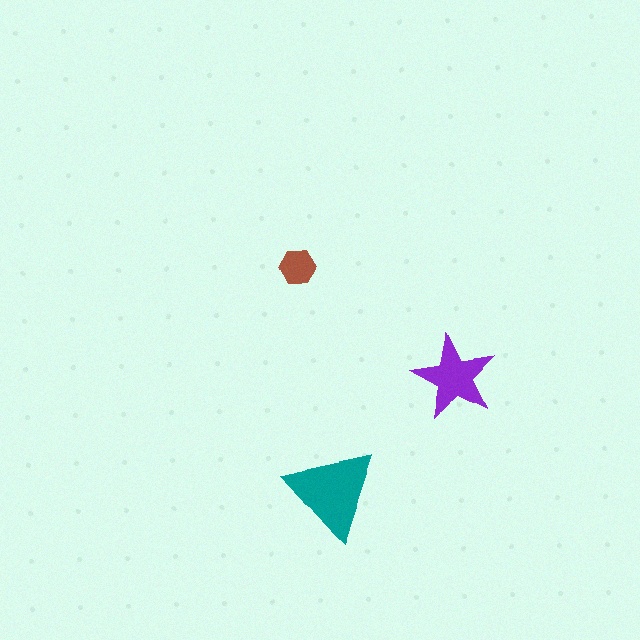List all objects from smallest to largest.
The brown hexagon, the purple star, the teal triangle.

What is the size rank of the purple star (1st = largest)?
2nd.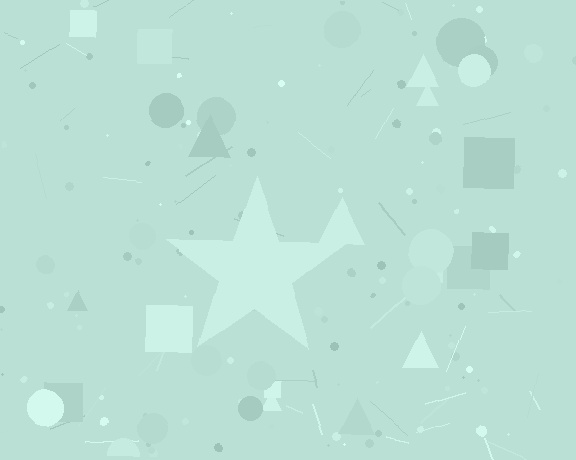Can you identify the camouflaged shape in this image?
The camouflaged shape is a star.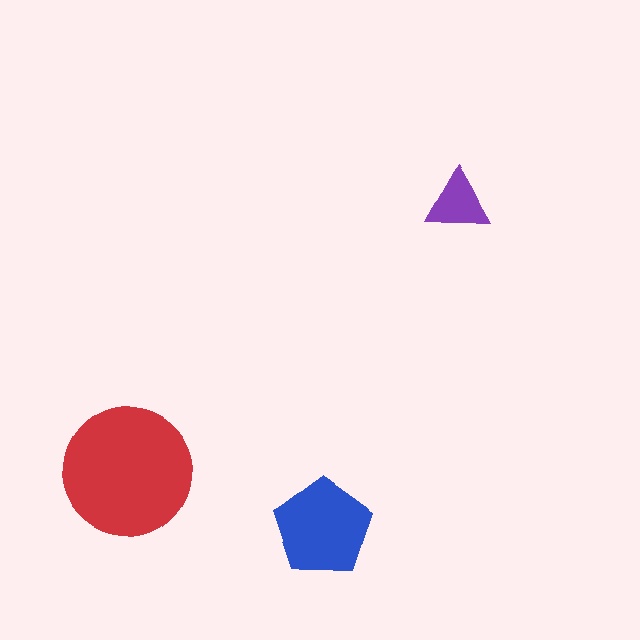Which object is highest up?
The purple triangle is topmost.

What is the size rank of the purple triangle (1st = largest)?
3rd.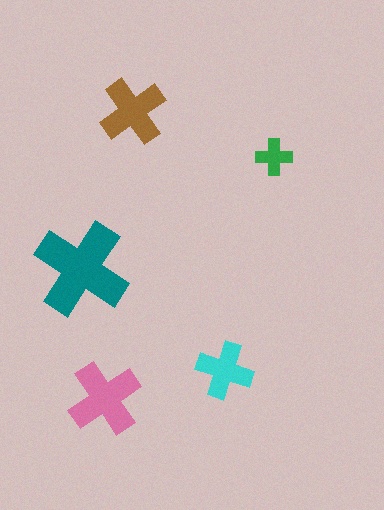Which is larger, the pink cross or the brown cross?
The pink one.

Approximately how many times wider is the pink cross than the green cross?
About 2 times wider.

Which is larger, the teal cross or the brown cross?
The teal one.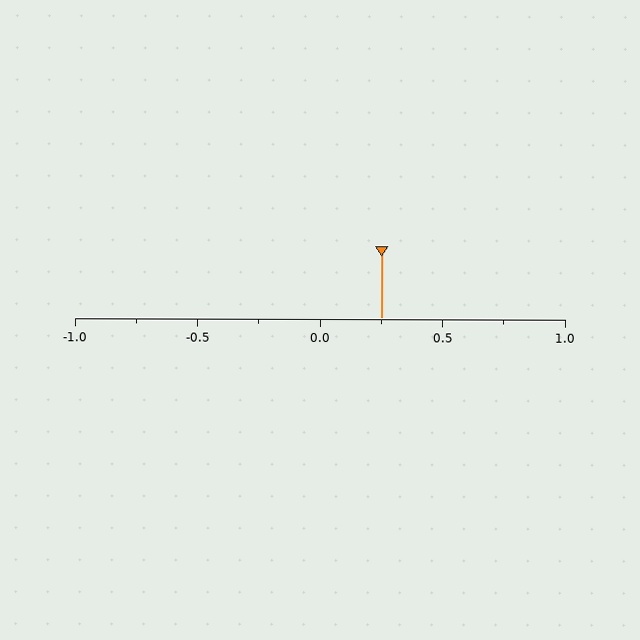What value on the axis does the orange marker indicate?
The marker indicates approximately 0.25.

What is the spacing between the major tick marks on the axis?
The major ticks are spaced 0.5 apart.